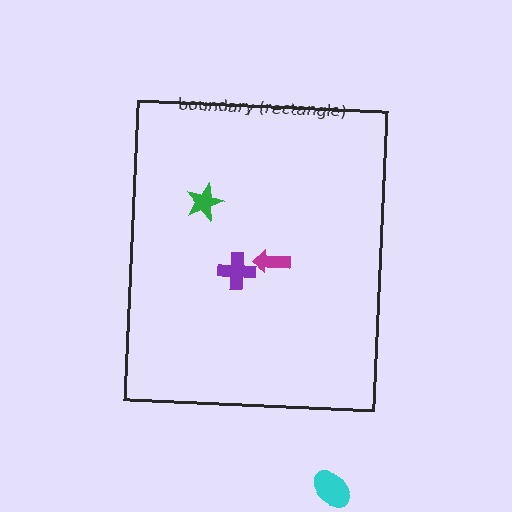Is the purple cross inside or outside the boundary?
Inside.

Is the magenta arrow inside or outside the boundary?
Inside.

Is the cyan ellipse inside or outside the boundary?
Outside.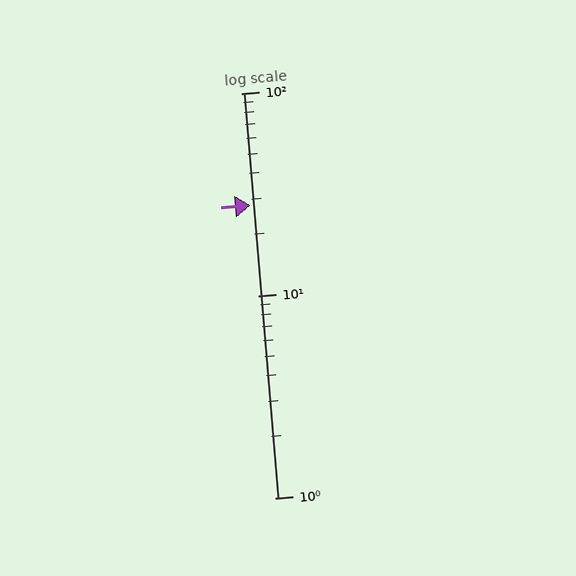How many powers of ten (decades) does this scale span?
The scale spans 2 decades, from 1 to 100.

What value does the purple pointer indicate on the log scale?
The pointer indicates approximately 28.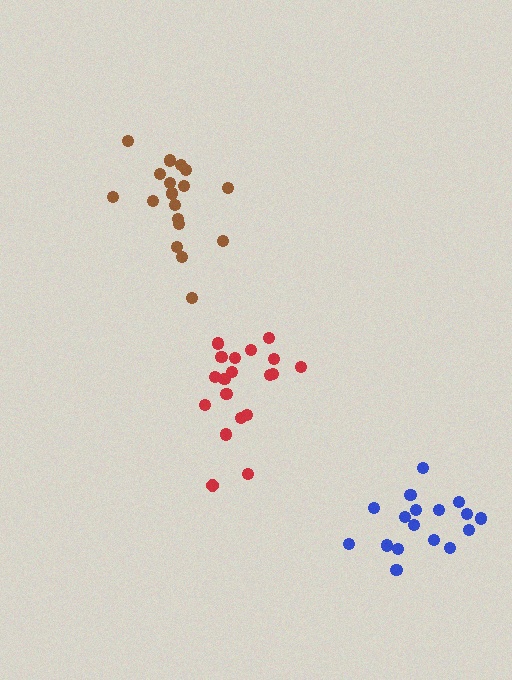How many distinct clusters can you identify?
There are 3 distinct clusters.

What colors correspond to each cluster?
The clusters are colored: brown, red, blue.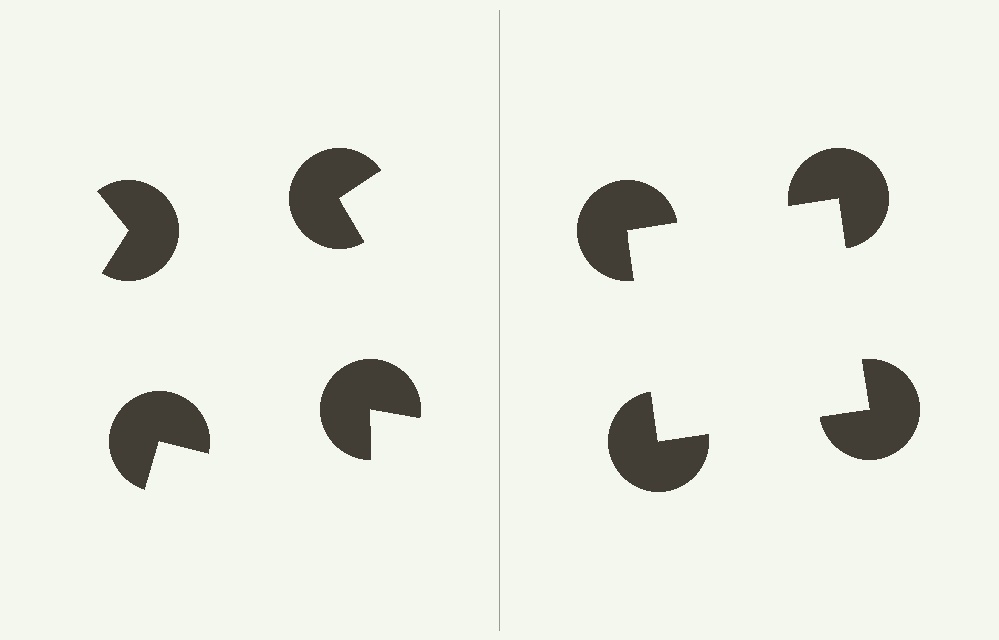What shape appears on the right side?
An illusory square.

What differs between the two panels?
The pac-man discs are positioned identically on both sides; only the wedge orientations differ. On the right they align to a square; on the left they are misaligned.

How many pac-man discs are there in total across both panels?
8 — 4 on each side.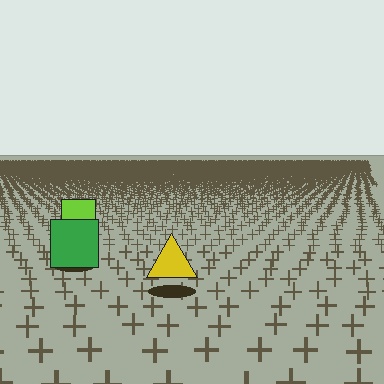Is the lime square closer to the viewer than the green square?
No. The green square is closer — you can tell from the texture gradient: the ground texture is coarser near it.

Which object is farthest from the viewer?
The lime square is farthest from the viewer. It appears smaller and the ground texture around it is denser.